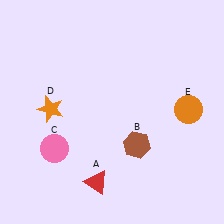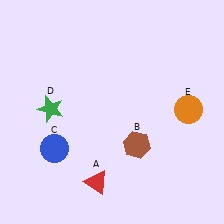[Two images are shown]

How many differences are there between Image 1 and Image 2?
There are 2 differences between the two images.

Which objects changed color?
C changed from pink to blue. D changed from orange to green.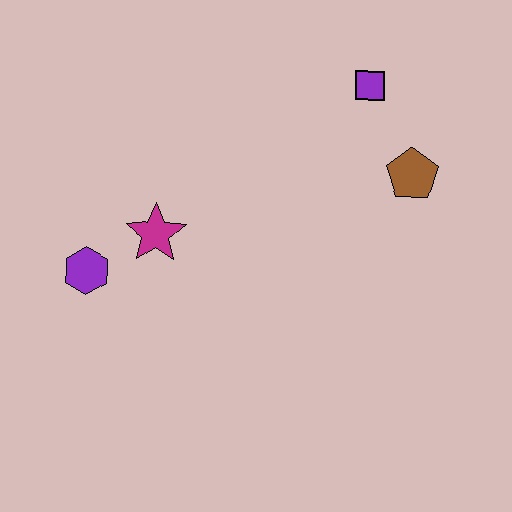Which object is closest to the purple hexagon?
The magenta star is closest to the purple hexagon.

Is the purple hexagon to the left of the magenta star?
Yes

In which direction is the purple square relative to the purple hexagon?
The purple square is to the right of the purple hexagon.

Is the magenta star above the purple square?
No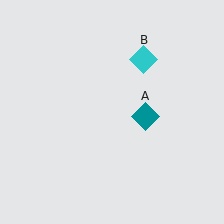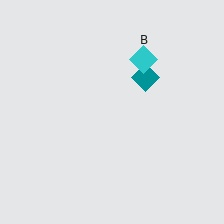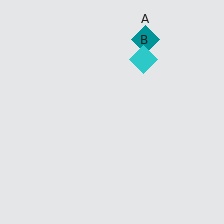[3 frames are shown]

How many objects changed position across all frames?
1 object changed position: teal diamond (object A).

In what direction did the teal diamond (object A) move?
The teal diamond (object A) moved up.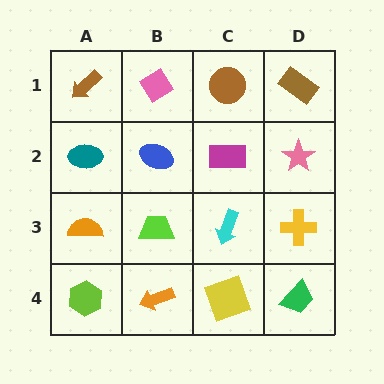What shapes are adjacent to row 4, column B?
A lime trapezoid (row 3, column B), a lime hexagon (row 4, column A), a yellow square (row 4, column C).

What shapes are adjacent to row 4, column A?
An orange semicircle (row 3, column A), an orange arrow (row 4, column B).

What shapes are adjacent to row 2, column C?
A brown circle (row 1, column C), a cyan arrow (row 3, column C), a blue ellipse (row 2, column B), a pink star (row 2, column D).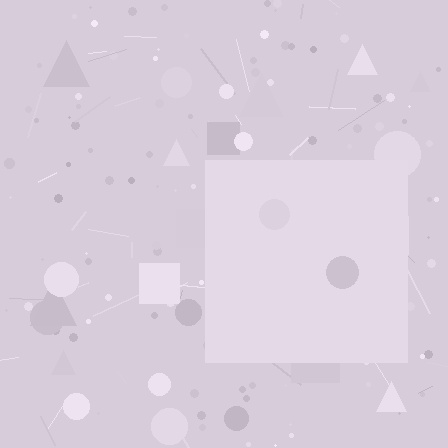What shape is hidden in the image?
A square is hidden in the image.